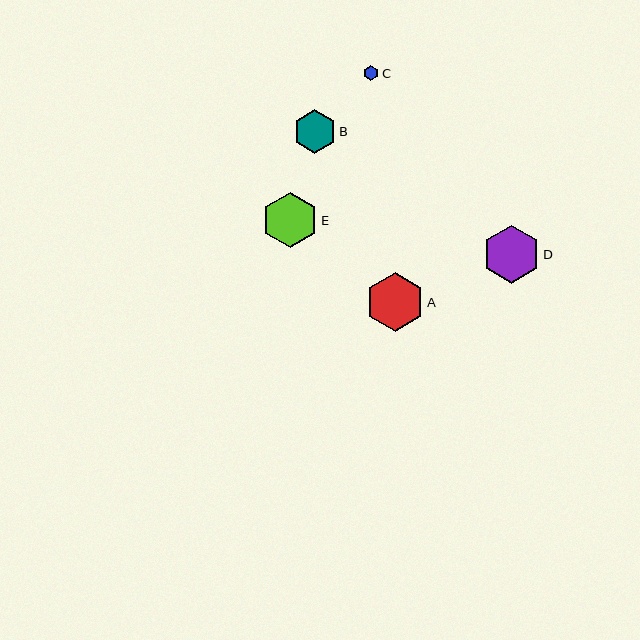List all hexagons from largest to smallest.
From largest to smallest: A, D, E, B, C.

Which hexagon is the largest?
Hexagon A is the largest with a size of approximately 59 pixels.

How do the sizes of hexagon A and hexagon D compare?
Hexagon A and hexagon D are approximately the same size.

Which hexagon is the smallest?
Hexagon C is the smallest with a size of approximately 16 pixels.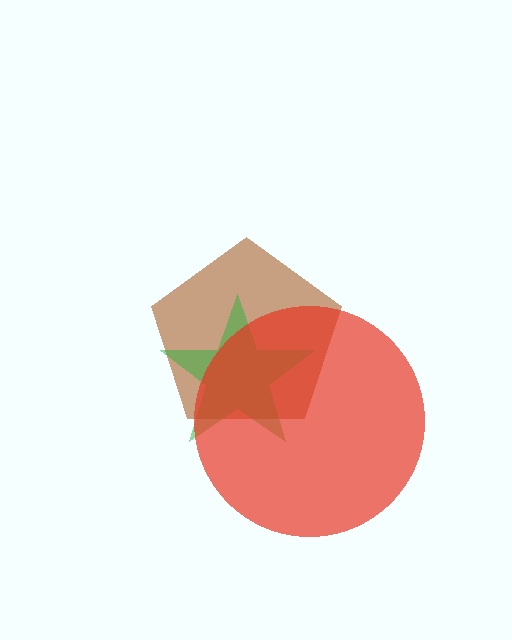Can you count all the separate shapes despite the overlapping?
Yes, there are 3 separate shapes.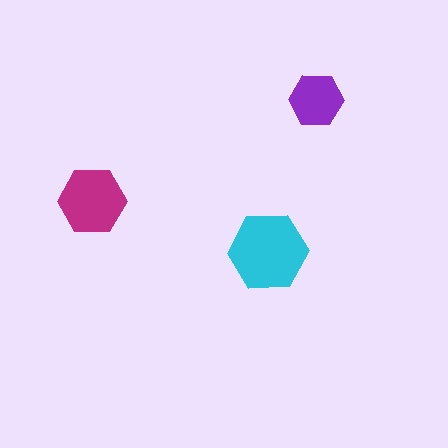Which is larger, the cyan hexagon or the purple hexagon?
The cyan one.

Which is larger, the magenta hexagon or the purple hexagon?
The magenta one.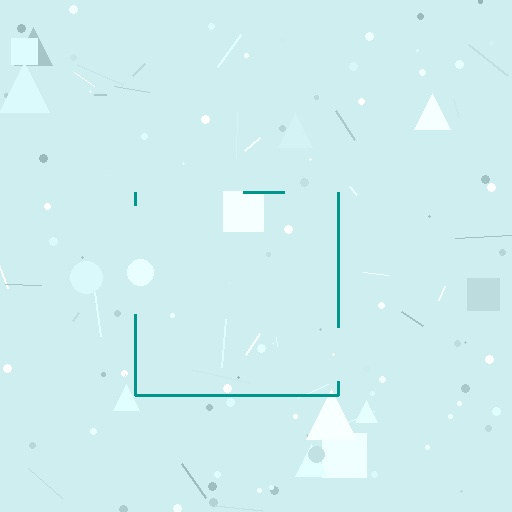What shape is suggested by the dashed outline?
The dashed outline suggests a square.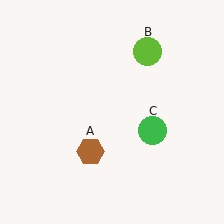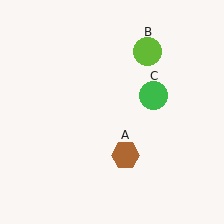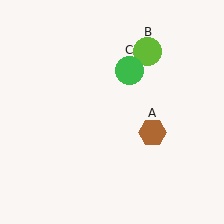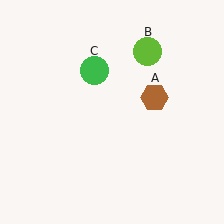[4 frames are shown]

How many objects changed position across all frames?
2 objects changed position: brown hexagon (object A), green circle (object C).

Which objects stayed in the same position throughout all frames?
Lime circle (object B) remained stationary.